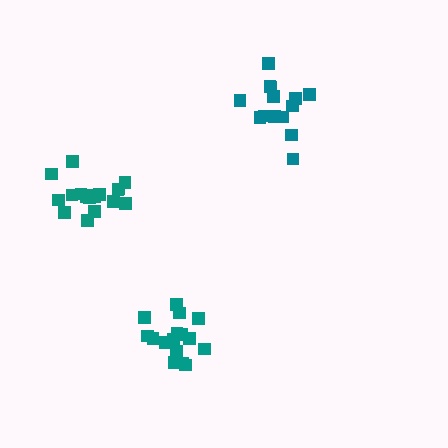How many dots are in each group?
Group 1: 18 dots, Group 2: 14 dots, Group 3: 16 dots (48 total).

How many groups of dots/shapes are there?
There are 3 groups.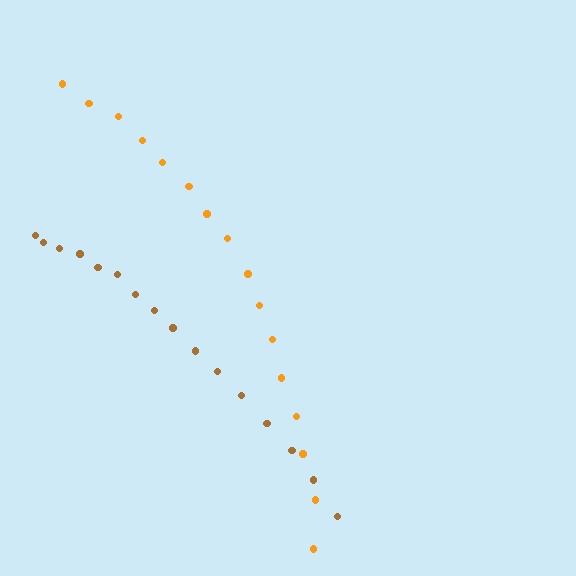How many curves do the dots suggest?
There are 2 distinct paths.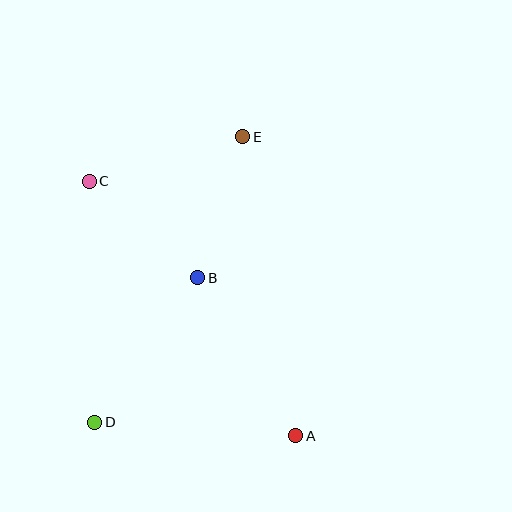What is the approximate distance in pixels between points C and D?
The distance between C and D is approximately 241 pixels.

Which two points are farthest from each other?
Points A and C are farthest from each other.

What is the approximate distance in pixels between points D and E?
The distance between D and E is approximately 322 pixels.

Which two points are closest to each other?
Points B and C are closest to each other.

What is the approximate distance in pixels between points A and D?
The distance between A and D is approximately 201 pixels.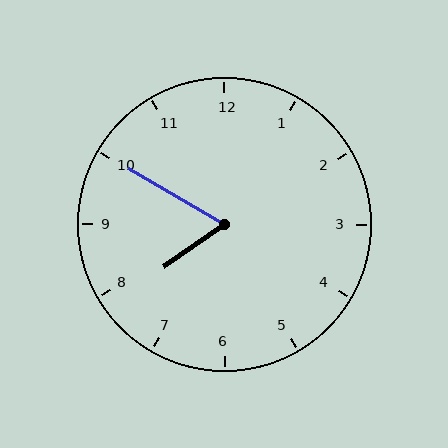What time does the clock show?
7:50.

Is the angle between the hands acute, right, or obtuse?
It is acute.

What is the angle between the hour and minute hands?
Approximately 65 degrees.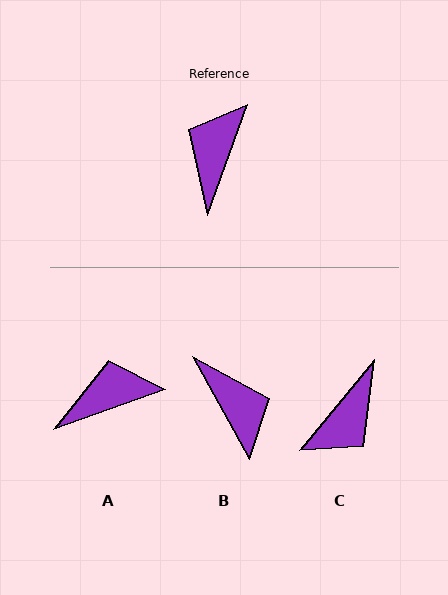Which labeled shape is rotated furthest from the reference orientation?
C, about 161 degrees away.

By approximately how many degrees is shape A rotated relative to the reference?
Approximately 50 degrees clockwise.